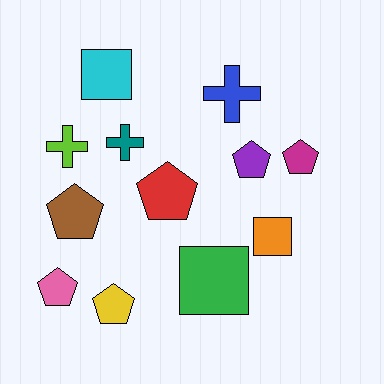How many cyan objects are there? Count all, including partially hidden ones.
There is 1 cyan object.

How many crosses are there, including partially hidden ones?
There are 3 crosses.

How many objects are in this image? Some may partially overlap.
There are 12 objects.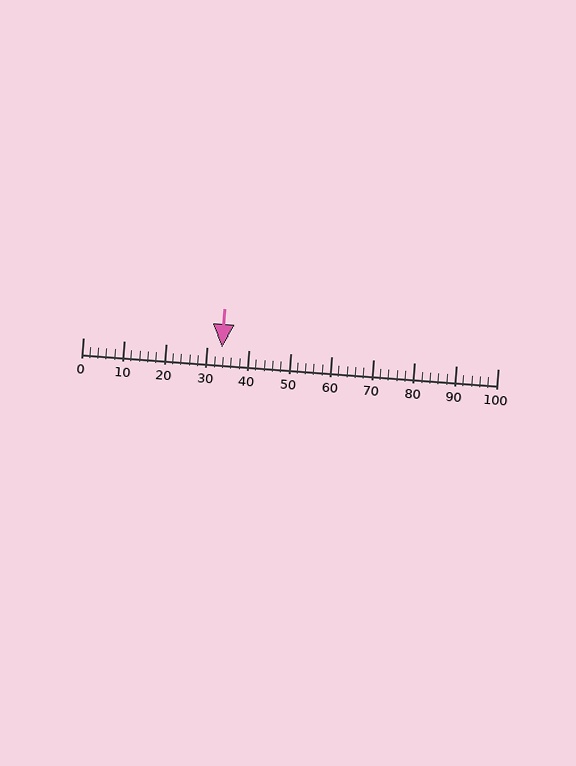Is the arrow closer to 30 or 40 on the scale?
The arrow is closer to 30.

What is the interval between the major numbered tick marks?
The major tick marks are spaced 10 units apart.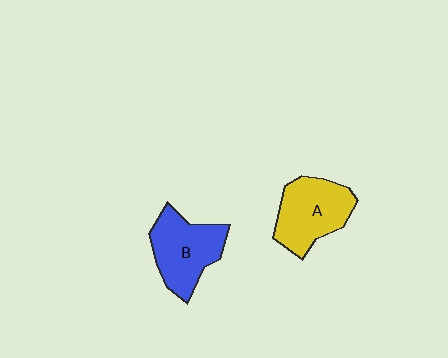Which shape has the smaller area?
Shape B (blue).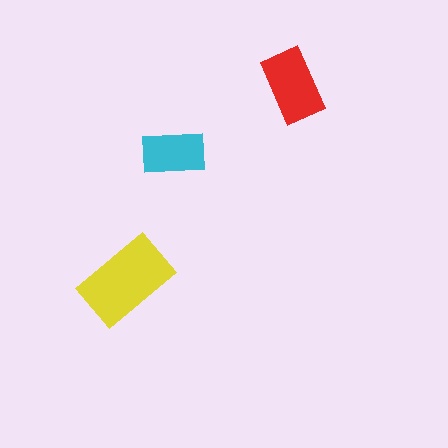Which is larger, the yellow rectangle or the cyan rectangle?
The yellow one.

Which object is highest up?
The red rectangle is topmost.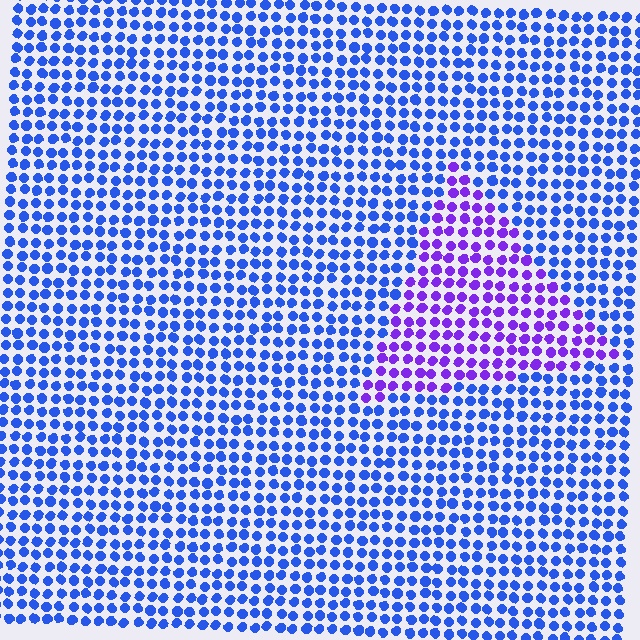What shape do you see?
I see a triangle.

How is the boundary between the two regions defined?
The boundary is defined purely by a slight shift in hue (about 43 degrees). Spacing, size, and orientation are identical on both sides.